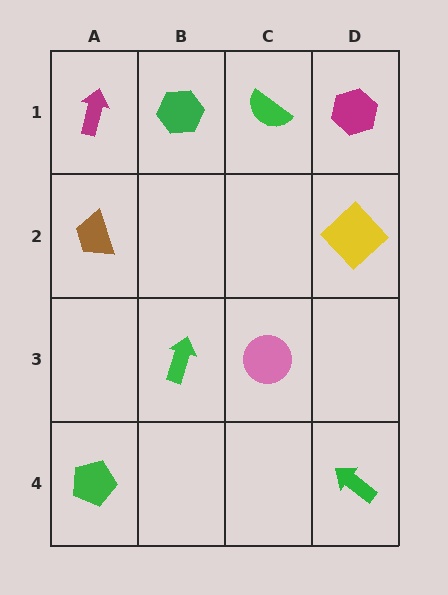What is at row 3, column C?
A pink circle.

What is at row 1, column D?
A magenta hexagon.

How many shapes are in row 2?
2 shapes.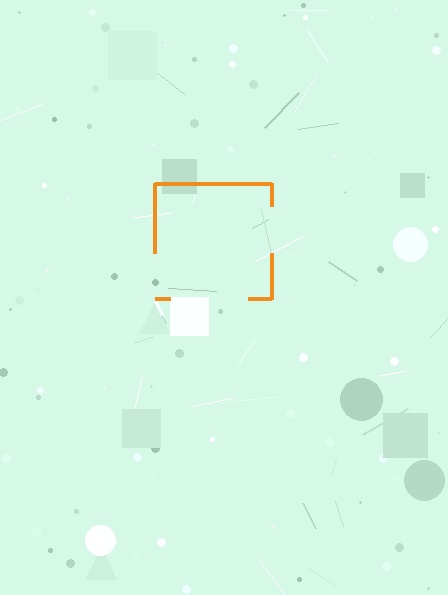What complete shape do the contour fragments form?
The contour fragments form a square.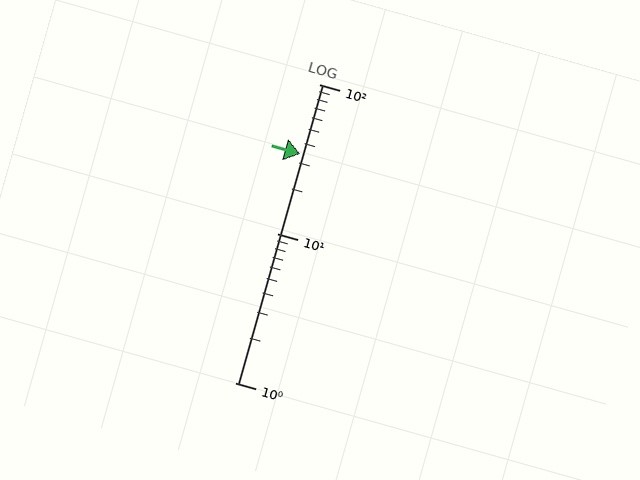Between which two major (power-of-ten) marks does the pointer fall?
The pointer is between 10 and 100.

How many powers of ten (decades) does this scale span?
The scale spans 2 decades, from 1 to 100.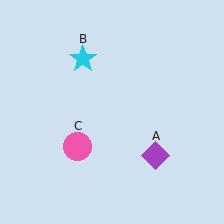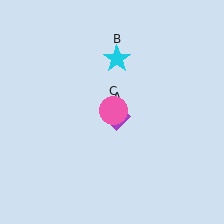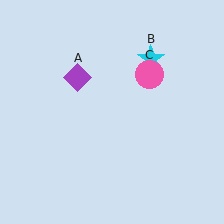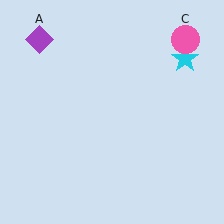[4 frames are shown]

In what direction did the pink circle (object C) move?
The pink circle (object C) moved up and to the right.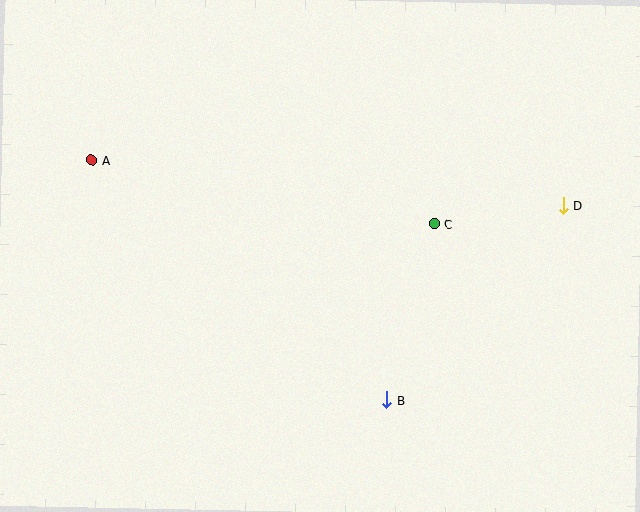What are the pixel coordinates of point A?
Point A is at (92, 160).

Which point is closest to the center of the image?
Point C at (434, 224) is closest to the center.